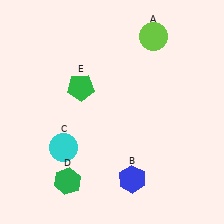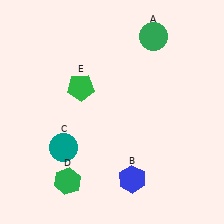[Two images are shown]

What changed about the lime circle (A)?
In Image 1, A is lime. In Image 2, it changed to green.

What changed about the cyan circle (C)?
In Image 1, C is cyan. In Image 2, it changed to teal.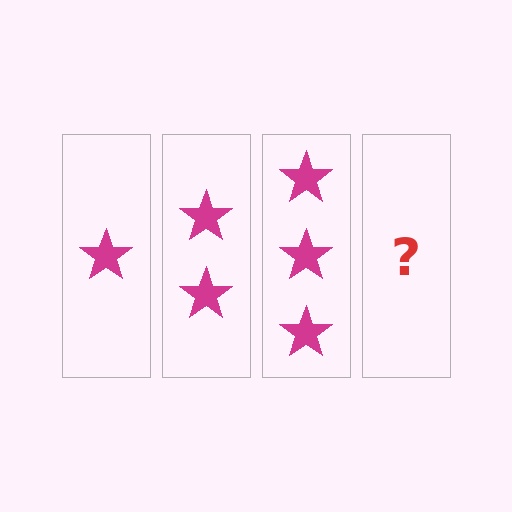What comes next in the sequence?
The next element should be 4 stars.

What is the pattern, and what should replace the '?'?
The pattern is that each step adds one more star. The '?' should be 4 stars.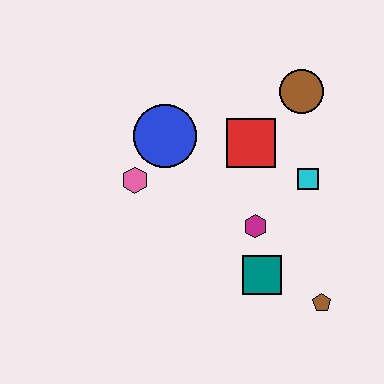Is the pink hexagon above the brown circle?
No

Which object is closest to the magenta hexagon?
The teal square is closest to the magenta hexagon.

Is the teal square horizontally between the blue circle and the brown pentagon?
Yes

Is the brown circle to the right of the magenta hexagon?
Yes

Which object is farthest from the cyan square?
The pink hexagon is farthest from the cyan square.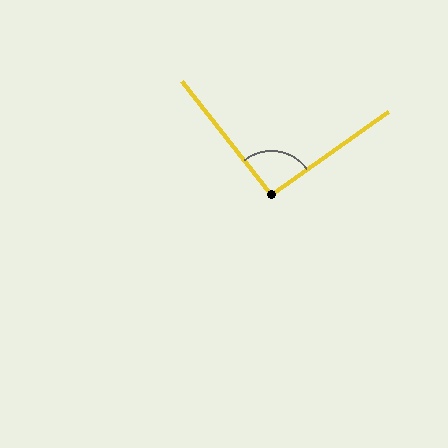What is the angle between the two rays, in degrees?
Approximately 93 degrees.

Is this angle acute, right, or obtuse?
It is approximately a right angle.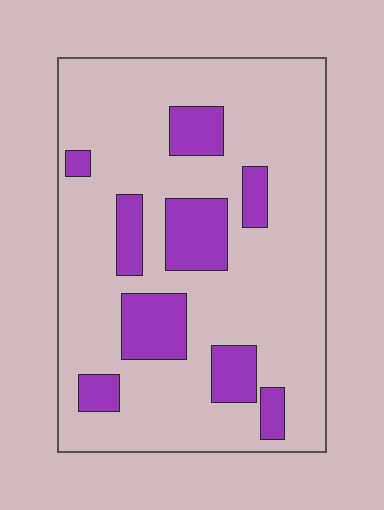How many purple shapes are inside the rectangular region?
9.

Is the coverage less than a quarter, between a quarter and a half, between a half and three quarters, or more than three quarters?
Less than a quarter.